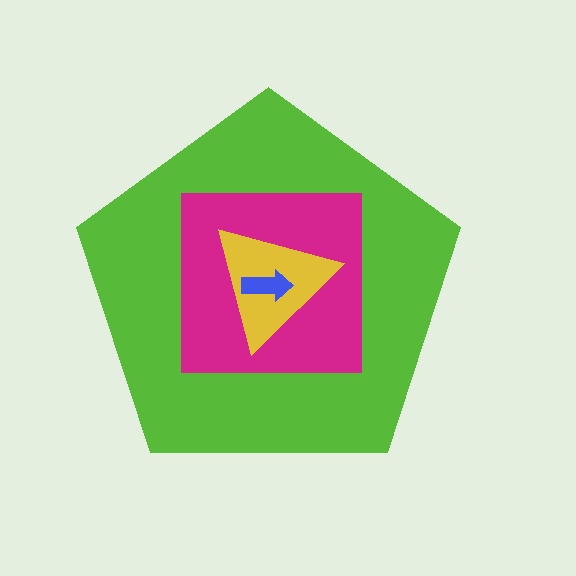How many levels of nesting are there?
4.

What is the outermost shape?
The lime pentagon.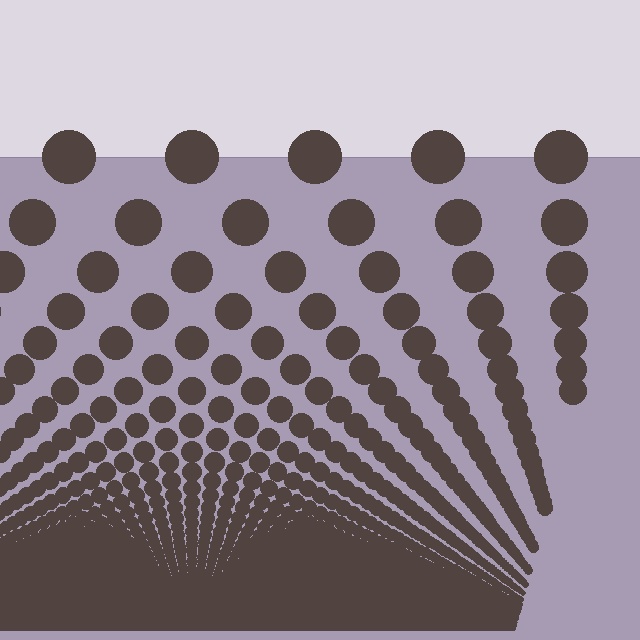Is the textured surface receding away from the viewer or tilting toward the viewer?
The surface appears to tilt toward the viewer. Texture elements get larger and sparser toward the top.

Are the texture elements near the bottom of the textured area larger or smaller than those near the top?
Smaller. The gradient is inverted — elements near the bottom are smaller and denser.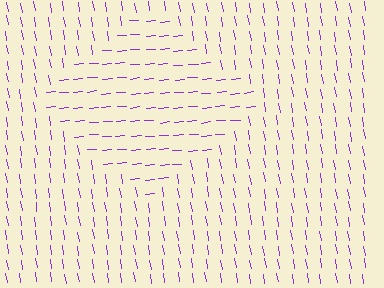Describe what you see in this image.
The image is filled with small purple line segments. A diamond region in the image has lines oriented differently from the surrounding lines, creating a visible texture boundary.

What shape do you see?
I see a diamond.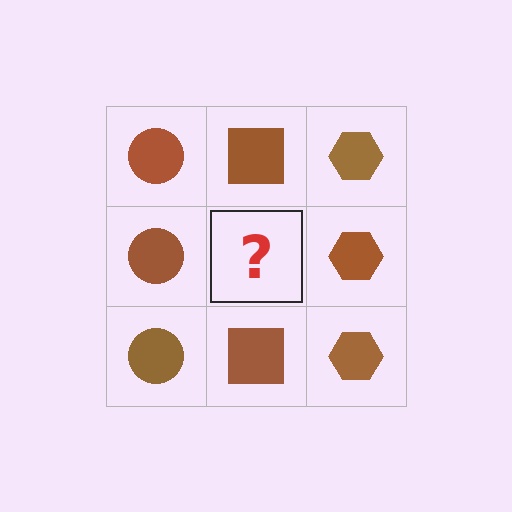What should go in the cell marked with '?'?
The missing cell should contain a brown square.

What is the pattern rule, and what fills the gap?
The rule is that each column has a consistent shape. The gap should be filled with a brown square.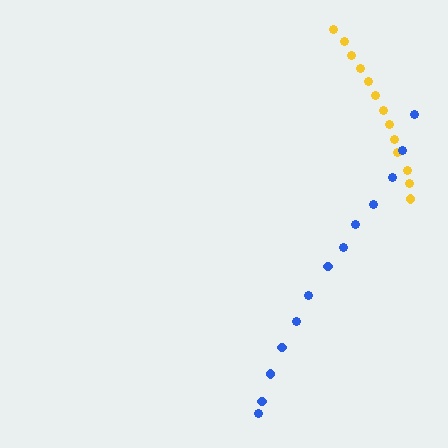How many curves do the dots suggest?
There are 2 distinct paths.